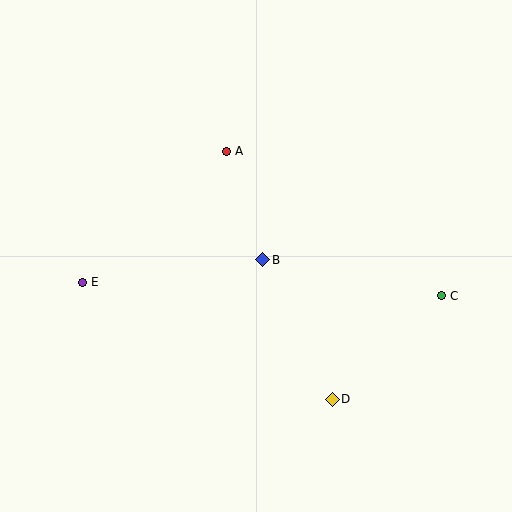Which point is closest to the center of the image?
Point B at (263, 260) is closest to the center.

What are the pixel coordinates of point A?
Point A is at (226, 151).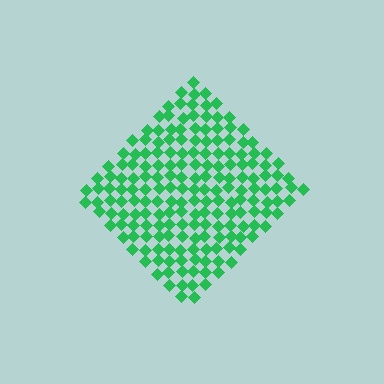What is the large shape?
The large shape is a diamond.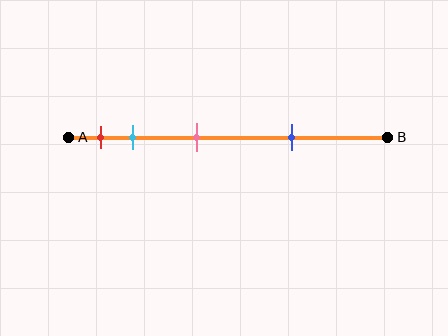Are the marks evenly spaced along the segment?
No, the marks are not evenly spaced.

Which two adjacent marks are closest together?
The red and cyan marks are the closest adjacent pair.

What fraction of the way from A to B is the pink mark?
The pink mark is approximately 40% (0.4) of the way from A to B.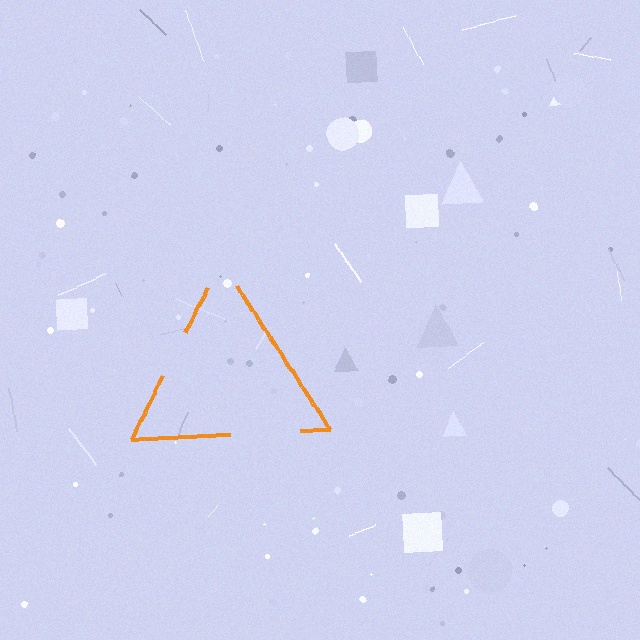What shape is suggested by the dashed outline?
The dashed outline suggests a triangle.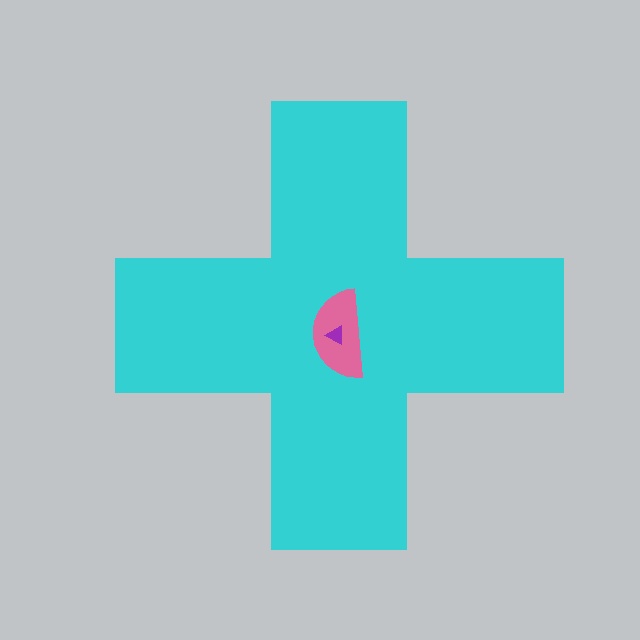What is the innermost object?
The purple triangle.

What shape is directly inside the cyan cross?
The pink semicircle.